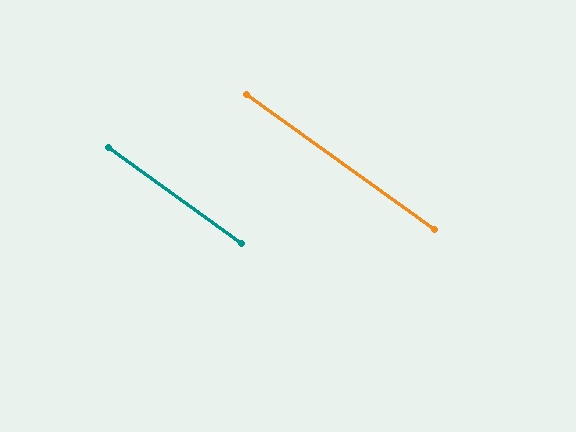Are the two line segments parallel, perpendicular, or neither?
Parallel — their directions differ by only 0.2°.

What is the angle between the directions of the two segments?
Approximately 0 degrees.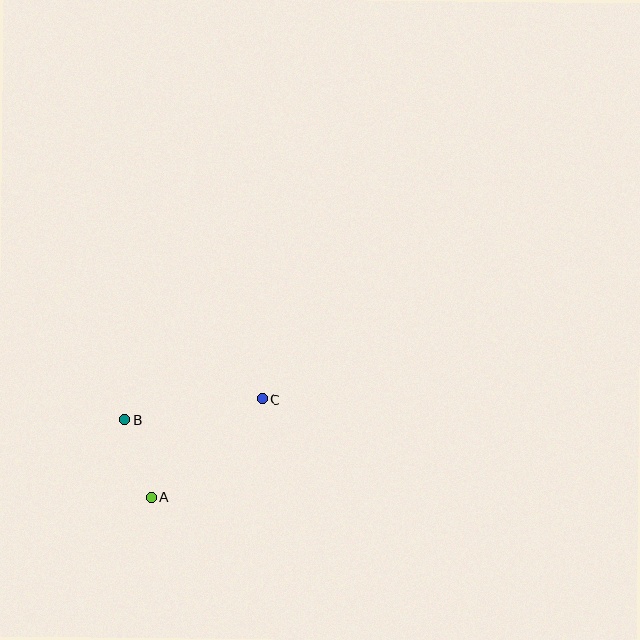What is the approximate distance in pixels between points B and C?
The distance between B and C is approximately 139 pixels.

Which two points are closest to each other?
Points A and B are closest to each other.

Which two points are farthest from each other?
Points A and C are farthest from each other.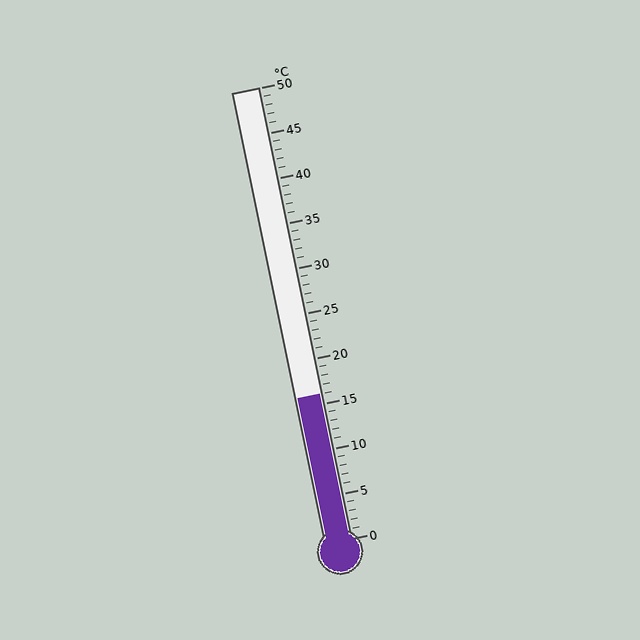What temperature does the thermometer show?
The thermometer shows approximately 16°C.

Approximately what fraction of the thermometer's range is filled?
The thermometer is filled to approximately 30% of its range.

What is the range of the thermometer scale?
The thermometer scale ranges from 0°C to 50°C.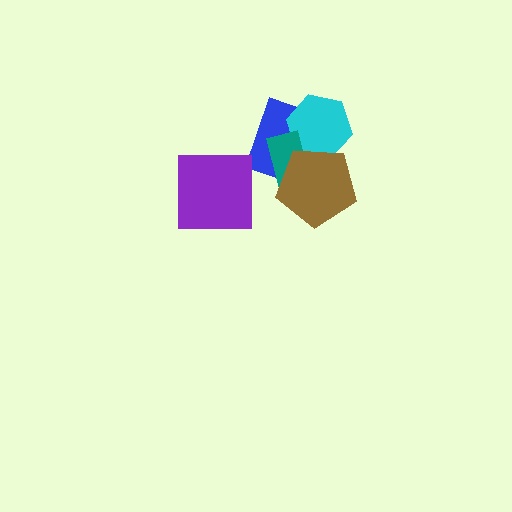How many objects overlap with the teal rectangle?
3 objects overlap with the teal rectangle.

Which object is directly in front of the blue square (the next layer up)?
The cyan hexagon is directly in front of the blue square.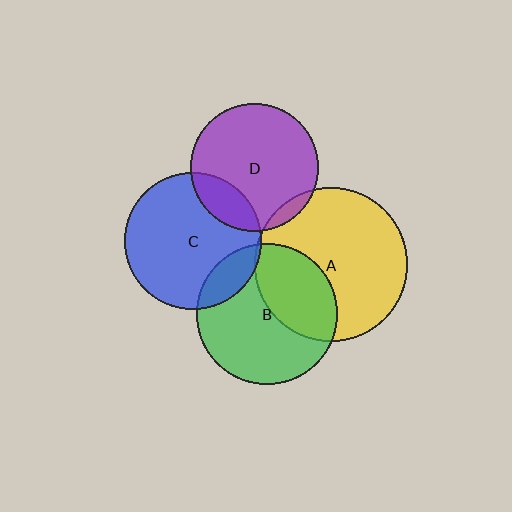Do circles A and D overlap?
Yes.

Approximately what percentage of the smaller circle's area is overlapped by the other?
Approximately 5%.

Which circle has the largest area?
Circle A (yellow).